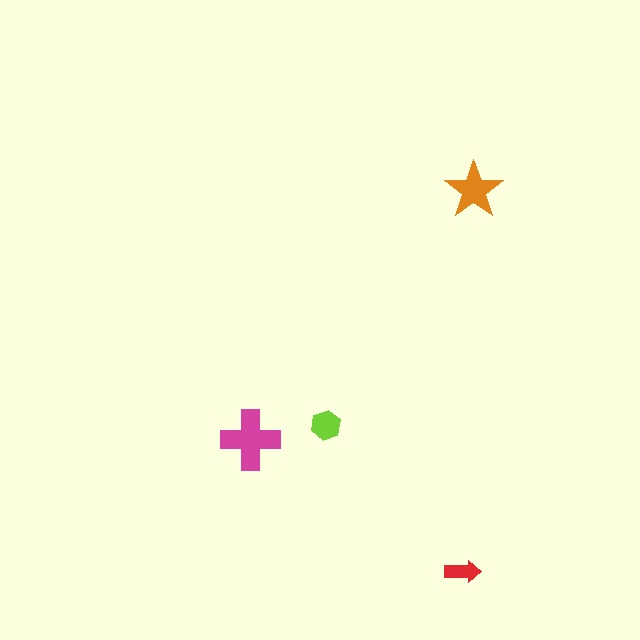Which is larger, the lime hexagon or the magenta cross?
The magenta cross.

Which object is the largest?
The magenta cross.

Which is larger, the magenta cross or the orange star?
The magenta cross.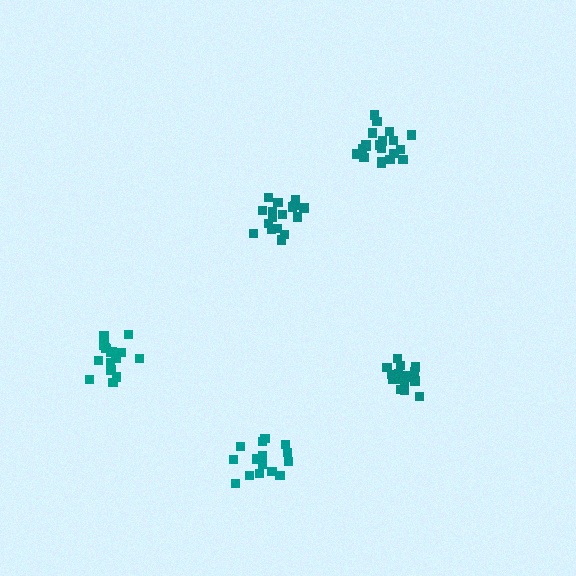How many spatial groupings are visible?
There are 5 spatial groupings.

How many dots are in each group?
Group 1: 20 dots, Group 2: 17 dots, Group 3: 16 dots, Group 4: 17 dots, Group 5: 15 dots (85 total).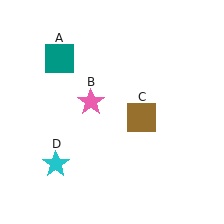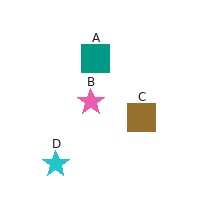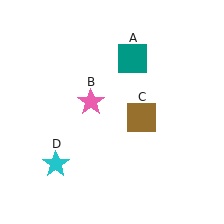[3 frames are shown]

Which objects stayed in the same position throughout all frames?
Pink star (object B) and brown square (object C) and cyan star (object D) remained stationary.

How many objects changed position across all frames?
1 object changed position: teal square (object A).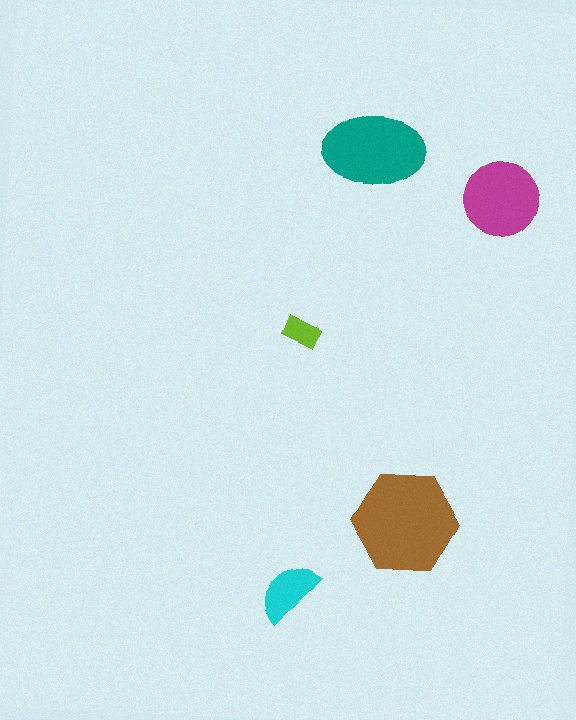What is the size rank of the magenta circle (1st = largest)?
3rd.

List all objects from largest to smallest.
The brown hexagon, the teal ellipse, the magenta circle, the cyan semicircle, the lime rectangle.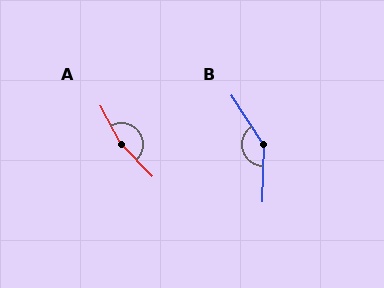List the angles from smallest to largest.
B (146°), A (165°).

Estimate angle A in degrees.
Approximately 165 degrees.